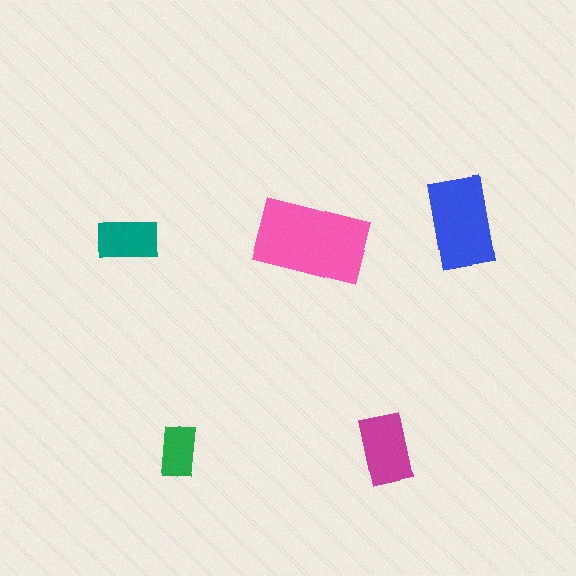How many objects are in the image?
There are 5 objects in the image.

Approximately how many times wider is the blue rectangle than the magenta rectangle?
About 1.5 times wider.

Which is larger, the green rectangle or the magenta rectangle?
The magenta one.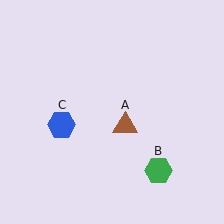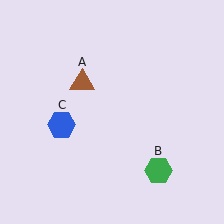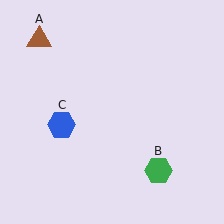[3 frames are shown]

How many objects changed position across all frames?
1 object changed position: brown triangle (object A).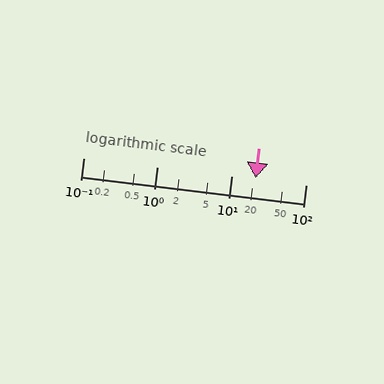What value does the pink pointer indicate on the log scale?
The pointer indicates approximately 21.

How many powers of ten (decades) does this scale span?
The scale spans 3 decades, from 0.1 to 100.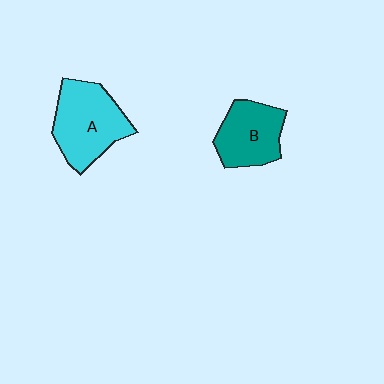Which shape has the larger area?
Shape A (cyan).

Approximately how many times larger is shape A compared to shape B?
Approximately 1.3 times.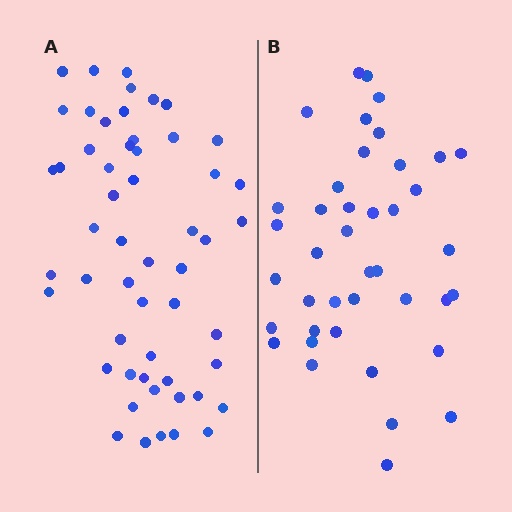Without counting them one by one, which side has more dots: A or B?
Region A (the left region) has more dots.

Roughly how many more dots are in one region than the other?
Region A has approximately 15 more dots than region B.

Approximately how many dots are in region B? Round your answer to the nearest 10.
About 40 dots. (The exact count is 41, which rounds to 40.)